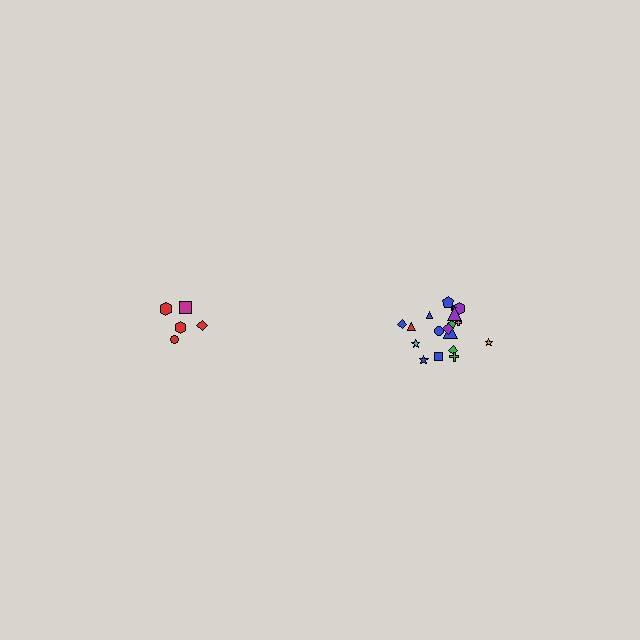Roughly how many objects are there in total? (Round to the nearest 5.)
Roughly 25 objects in total.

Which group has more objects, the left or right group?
The right group.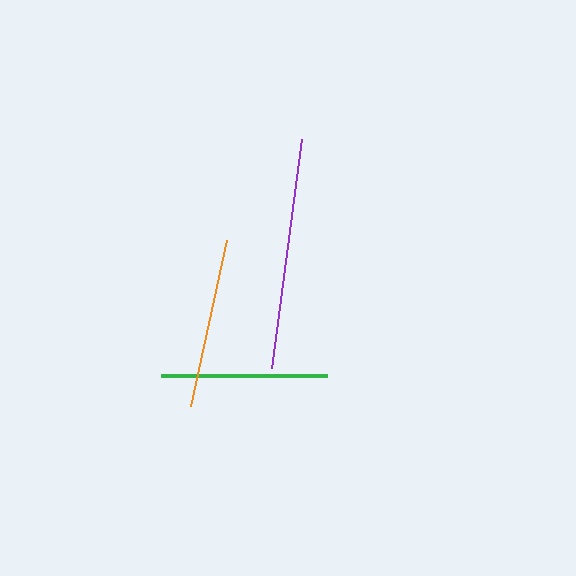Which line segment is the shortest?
The green line is the shortest at approximately 165 pixels.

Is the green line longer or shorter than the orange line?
The orange line is longer than the green line.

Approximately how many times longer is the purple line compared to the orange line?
The purple line is approximately 1.4 times the length of the orange line.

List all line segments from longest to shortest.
From longest to shortest: purple, orange, green.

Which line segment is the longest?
The purple line is the longest at approximately 231 pixels.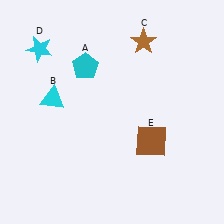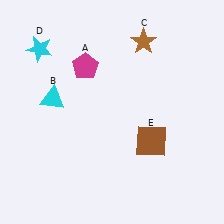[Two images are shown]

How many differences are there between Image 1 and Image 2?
There is 1 difference between the two images.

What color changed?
The pentagon (A) changed from cyan in Image 1 to magenta in Image 2.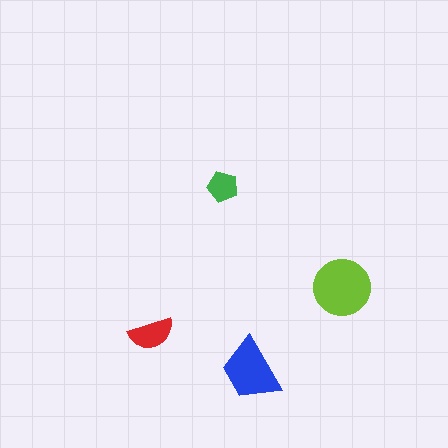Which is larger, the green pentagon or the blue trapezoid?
The blue trapezoid.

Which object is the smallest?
The green pentagon.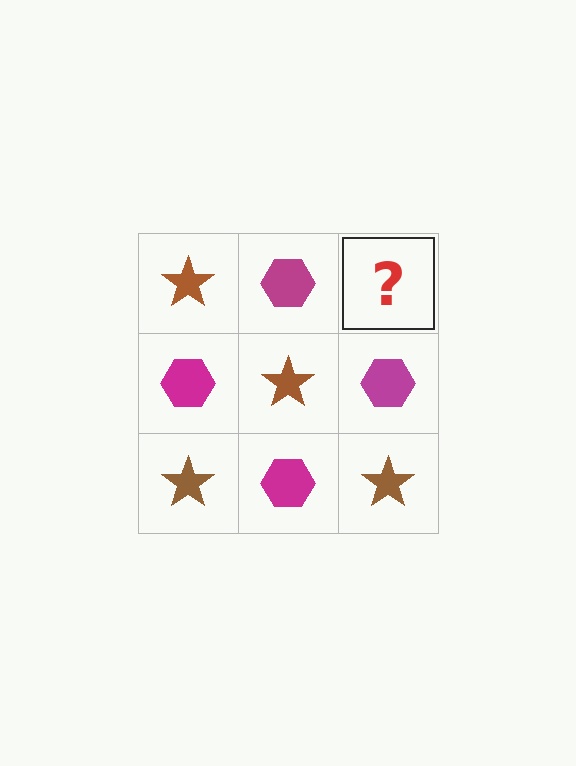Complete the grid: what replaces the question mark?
The question mark should be replaced with a brown star.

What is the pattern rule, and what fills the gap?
The rule is that it alternates brown star and magenta hexagon in a checkerboard pattern. The gap should be filled with a brown star.